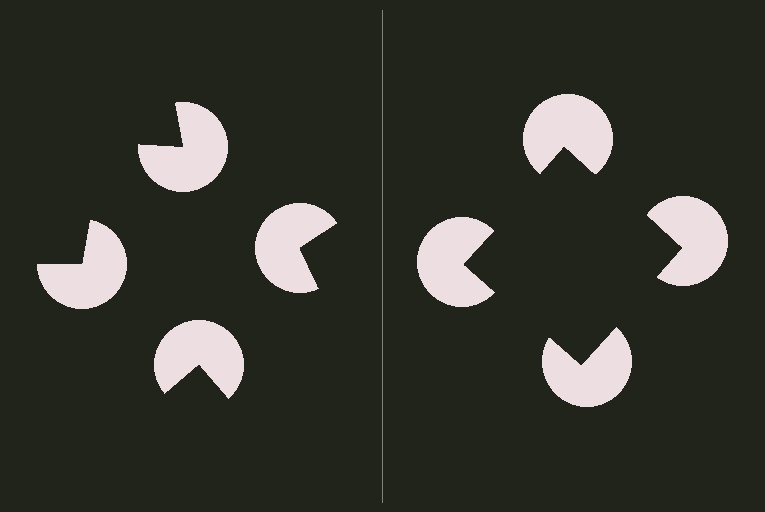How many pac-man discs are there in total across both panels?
8 — 4 on each side.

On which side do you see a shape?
An illusory square appears on the right side. On the left side the wedge cuts are rotated, so no coherent shape forms.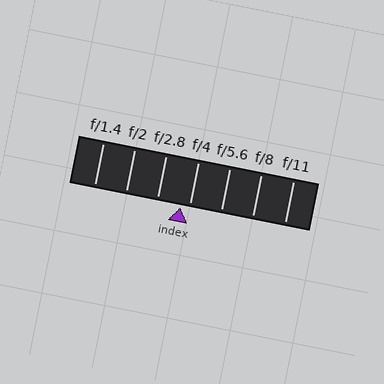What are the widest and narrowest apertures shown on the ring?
The widest aperture shown is f/1.4 and the narrowest is f/11.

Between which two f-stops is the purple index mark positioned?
The index mark is between f/2.8 and f/4.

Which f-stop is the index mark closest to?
The index mark is closest to f/4.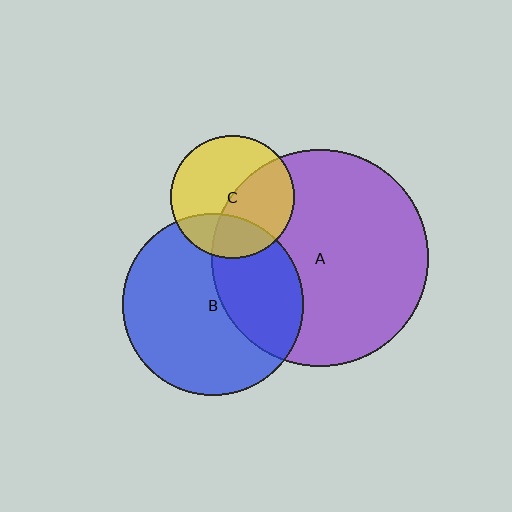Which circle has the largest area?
Circle A (purple).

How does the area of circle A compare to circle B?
Approximately 1.4 times.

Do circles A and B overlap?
Yes.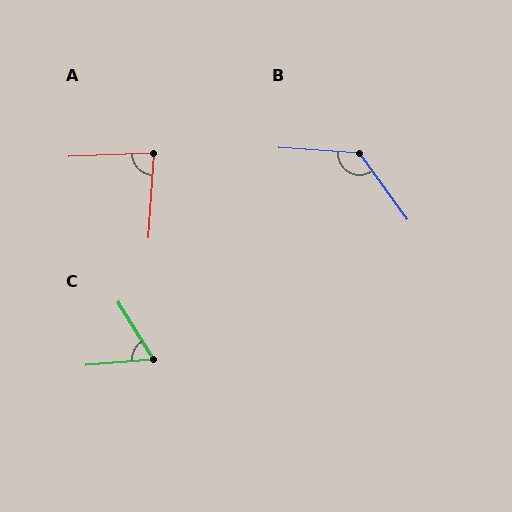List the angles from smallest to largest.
C (63°), A (84°), B (130°).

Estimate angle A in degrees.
Approximately 84 degrees.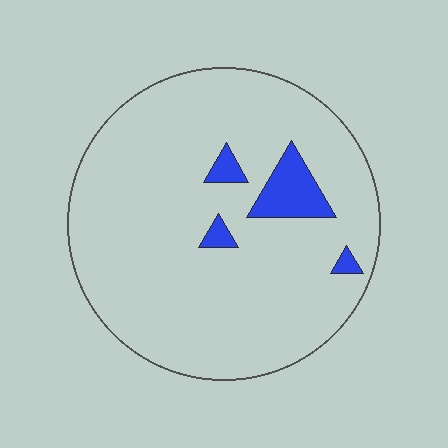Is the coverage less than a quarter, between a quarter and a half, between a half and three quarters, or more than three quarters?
Less than a quarter.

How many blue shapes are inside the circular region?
4.